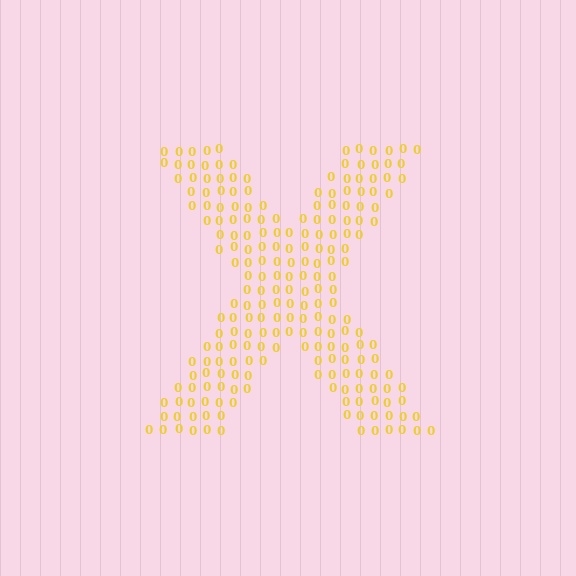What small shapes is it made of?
It is made of small digit 0's.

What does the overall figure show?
The overall figure shows the letter X.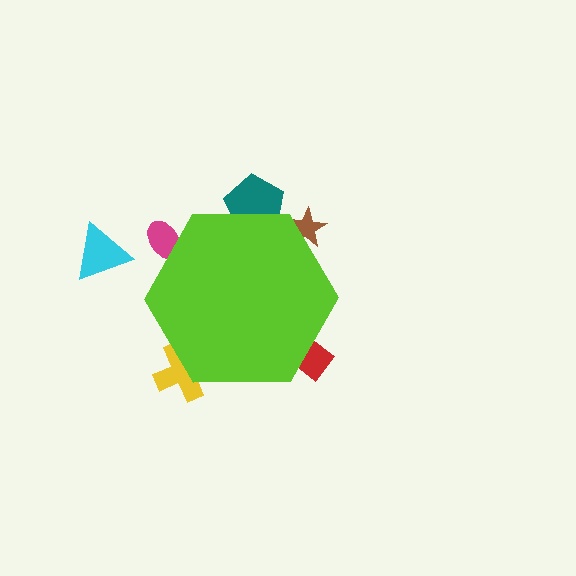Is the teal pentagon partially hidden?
Yes, the teal pentagon is partially hidden behind the lime hexagon.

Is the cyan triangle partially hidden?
No, the cyan triangle is fully visible.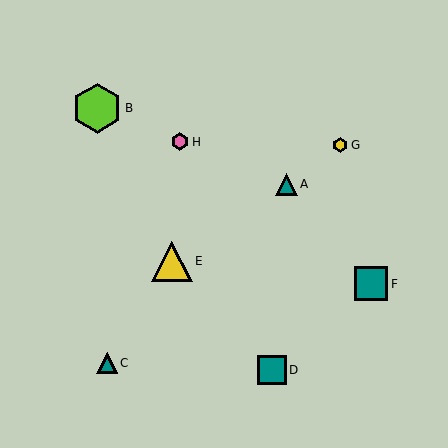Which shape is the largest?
The lime hexagon (labeled B) is the largest.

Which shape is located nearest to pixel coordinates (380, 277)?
The teal square (labeled F) at (371, 284) is nearest to that location.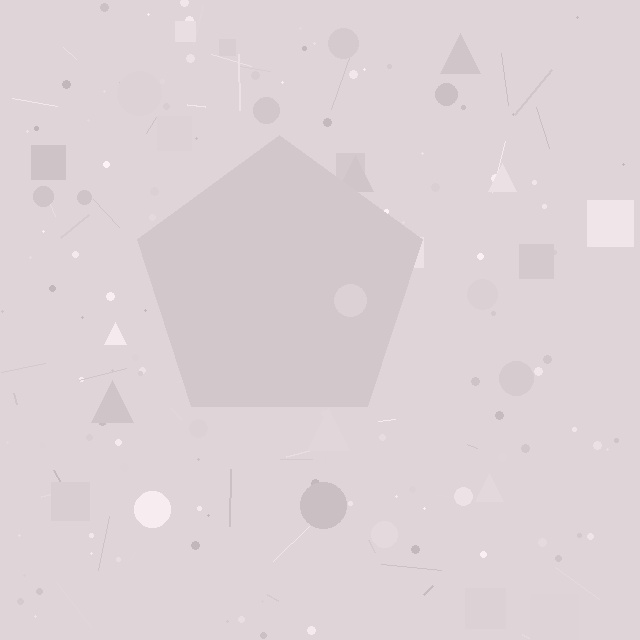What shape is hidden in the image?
A pentagon is hidden in the image.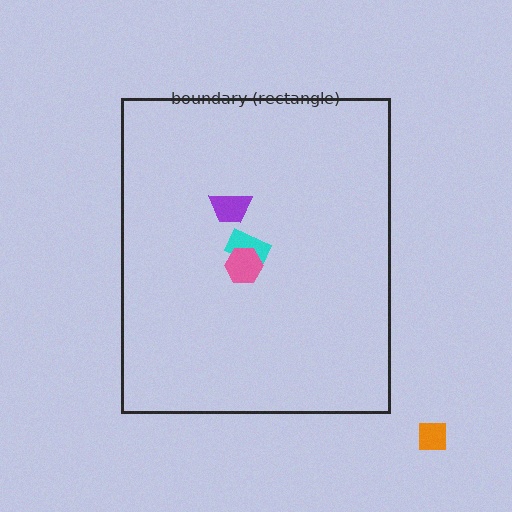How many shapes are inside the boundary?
3 inside, 1 outside.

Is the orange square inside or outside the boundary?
Outside.